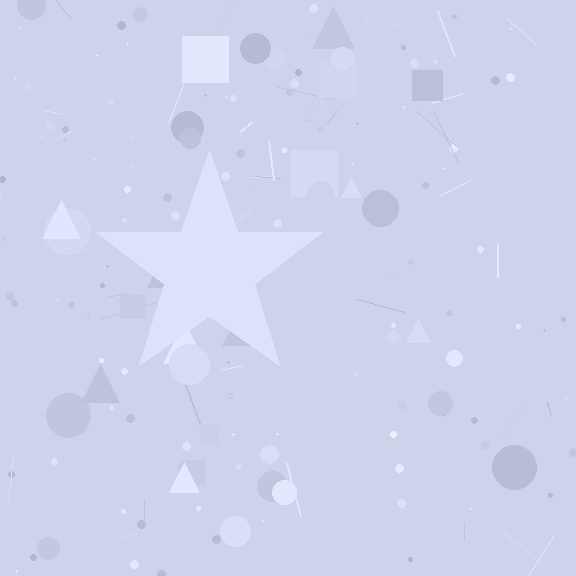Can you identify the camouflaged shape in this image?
The camouflaged shape is a star.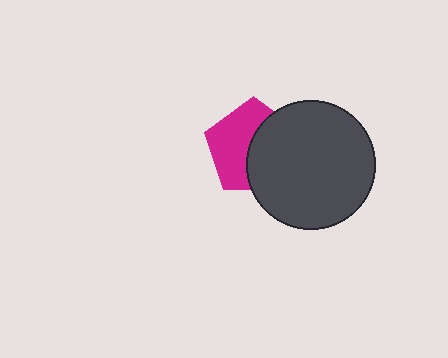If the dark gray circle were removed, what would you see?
You would see the complete magenta pentagon.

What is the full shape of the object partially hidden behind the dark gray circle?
The partially hidden object is a magenta pentagon.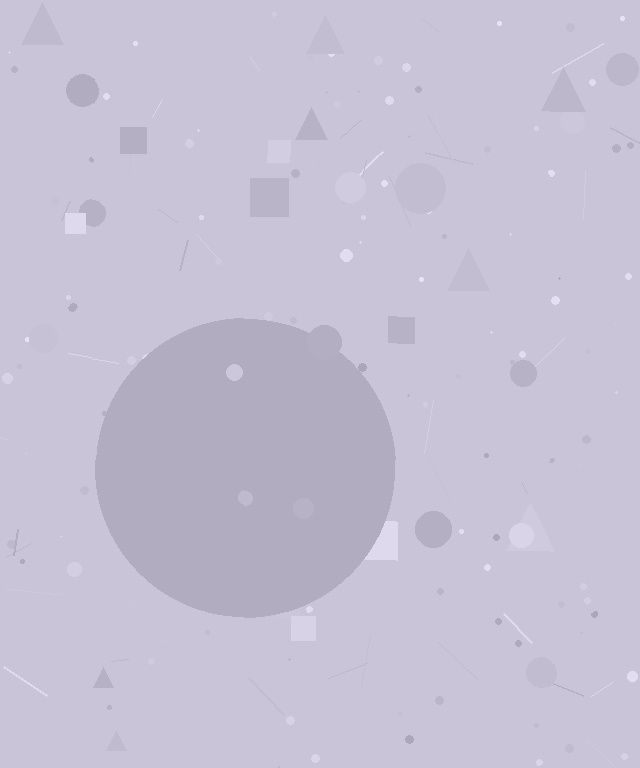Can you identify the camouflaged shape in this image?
The camouflaged shape is a circle.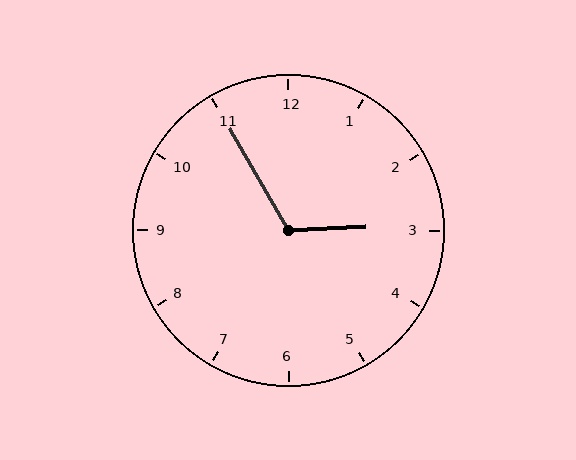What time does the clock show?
2:55.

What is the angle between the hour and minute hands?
Approximately 118 degrees.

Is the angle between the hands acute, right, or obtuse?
It is obtuse.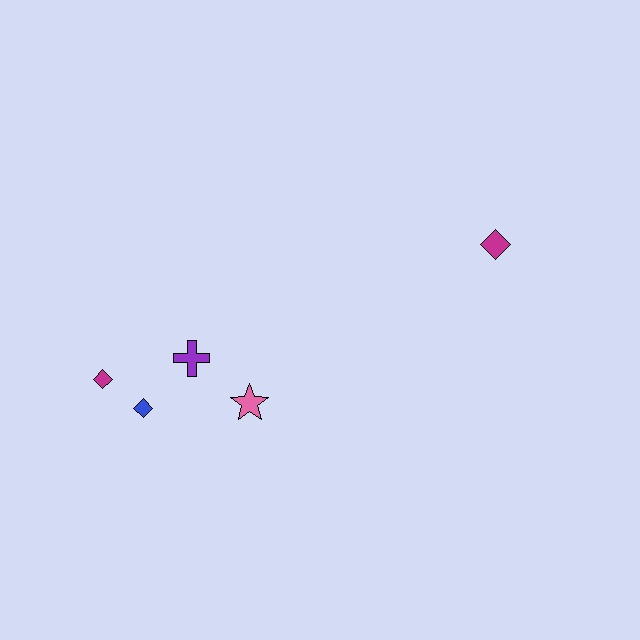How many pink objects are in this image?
There is 1 pink object.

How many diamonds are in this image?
There are 3 diamonds.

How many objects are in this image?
There are 5 objects.